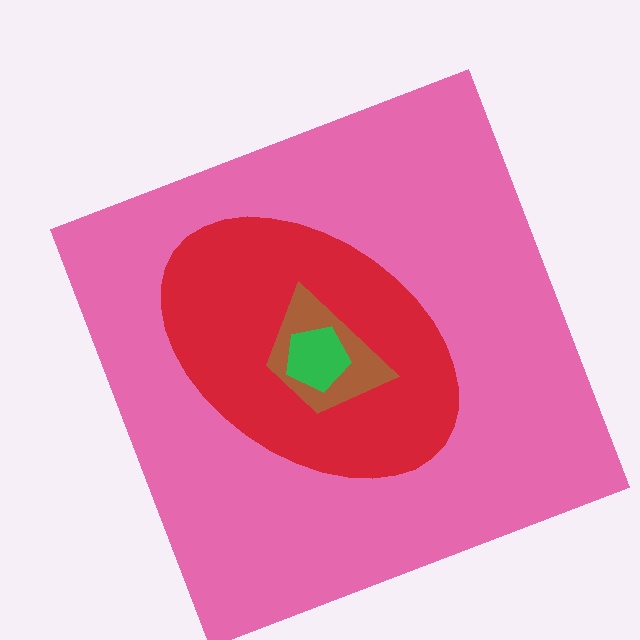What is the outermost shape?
The pink square.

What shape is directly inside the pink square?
The red ellipse.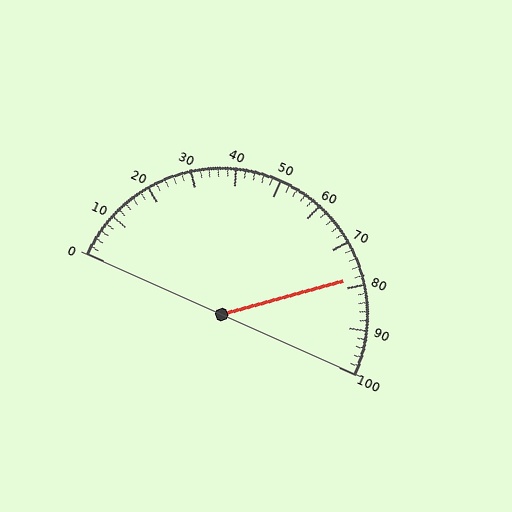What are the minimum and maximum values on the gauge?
The gauge ranges from 0 to 100.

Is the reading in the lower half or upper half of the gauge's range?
The reading is in the upper half of the range (0 to 100).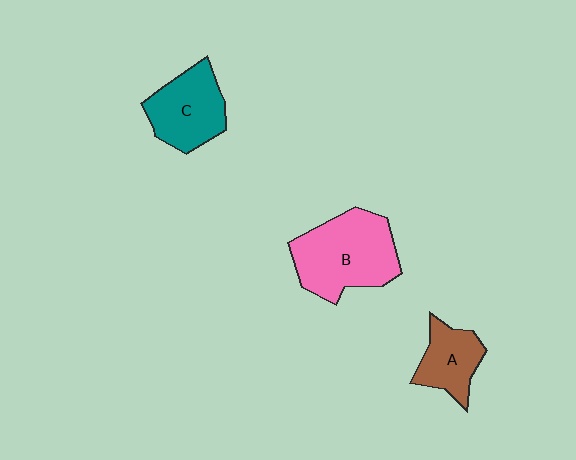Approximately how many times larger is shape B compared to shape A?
Approximately 1.9 times.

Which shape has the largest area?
Shape B (pink).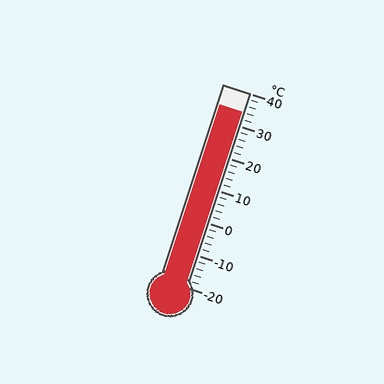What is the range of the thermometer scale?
The thermometer scale ranges from -20°C to 40°C.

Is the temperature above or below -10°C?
The temperature is above -10°C.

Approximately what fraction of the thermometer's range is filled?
The thermometer is filled to approximately 90% of its range.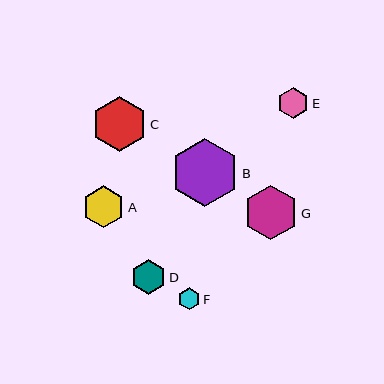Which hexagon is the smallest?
Hexagon F is the smallest with a size of approximately 22 pixels.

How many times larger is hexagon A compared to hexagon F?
Hexagon A is approximately 1.9 times the size of hexagon F.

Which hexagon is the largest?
Hexagon B is the largest with a size of approximately 68 pixels.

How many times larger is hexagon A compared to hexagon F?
Hexagon A is approximately 1.9 times the size of hexagon F.